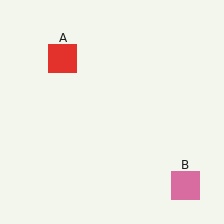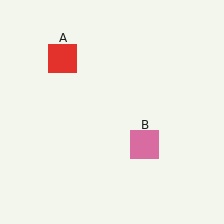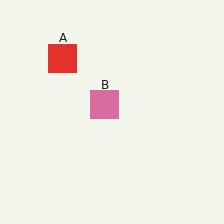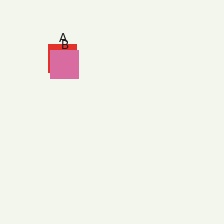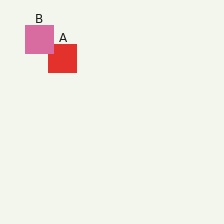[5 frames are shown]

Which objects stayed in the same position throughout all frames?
Red square (object A) remained stationary.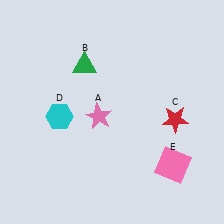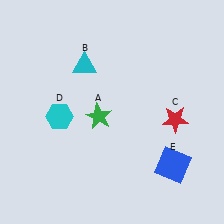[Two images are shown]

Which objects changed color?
A changed from pink to green. B changed from green to cyan. E changed from pink to blue.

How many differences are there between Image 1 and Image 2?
There are 3 differences between the two images.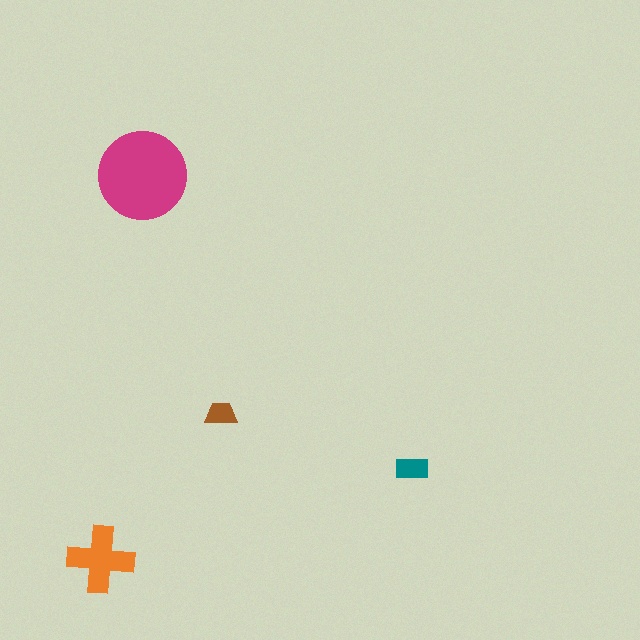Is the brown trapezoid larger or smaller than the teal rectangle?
Smaller.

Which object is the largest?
The magenta circle.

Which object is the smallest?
The brown trapezoid.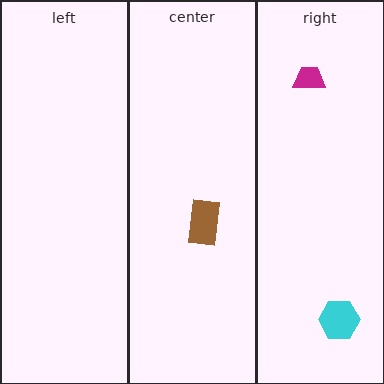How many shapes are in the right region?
2.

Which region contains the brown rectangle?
The center region.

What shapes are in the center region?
The brown rectangle.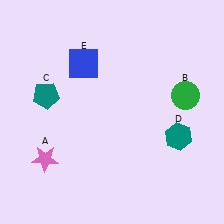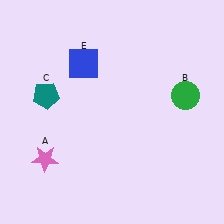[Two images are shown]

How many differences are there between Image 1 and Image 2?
There is 1 difference between the two images.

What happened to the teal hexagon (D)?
The teal hexagon (D) was removed in Image 2. It was in the bottom-right area of Image 1.